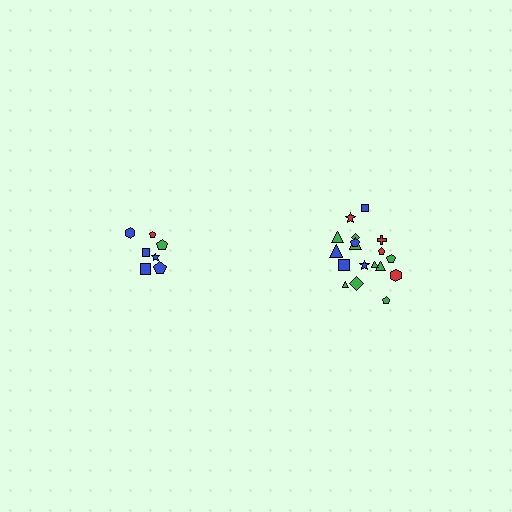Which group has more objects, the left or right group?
The right group.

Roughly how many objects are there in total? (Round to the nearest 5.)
Roughly 25 objects in total.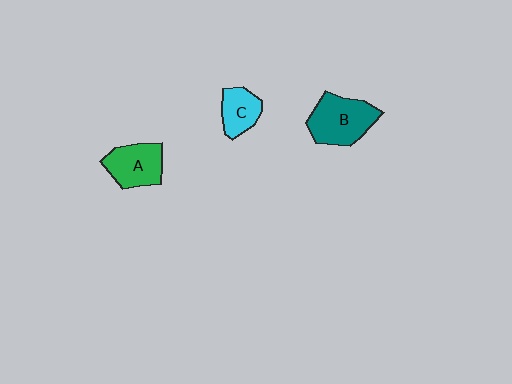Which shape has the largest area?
Shape B (teal).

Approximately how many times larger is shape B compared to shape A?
Approximately 1.3 times.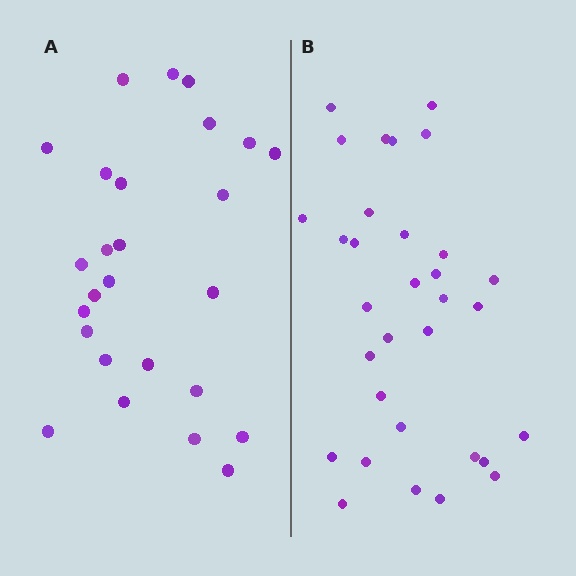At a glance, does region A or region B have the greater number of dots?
Region B (the right region) has more dots.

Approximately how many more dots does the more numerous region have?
Region B has about 6 more dots than region A.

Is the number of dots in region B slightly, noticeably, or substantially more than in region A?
Region B has only slightly more — the two regions are fairly close. The ratio is roughly 1.2 to 1.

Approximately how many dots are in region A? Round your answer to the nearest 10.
About 30 dots. (The exact count is 26, which rounds to 30.)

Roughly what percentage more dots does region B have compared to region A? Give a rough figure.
About 25% more.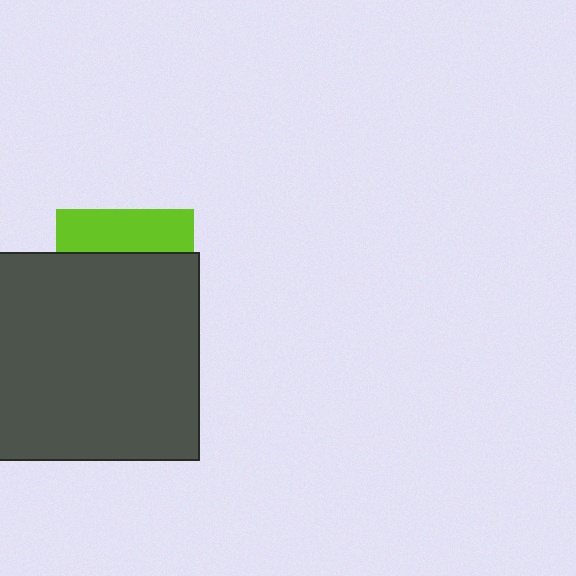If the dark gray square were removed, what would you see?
You would see the complete lime square.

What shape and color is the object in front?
The object in front is a dark gray square.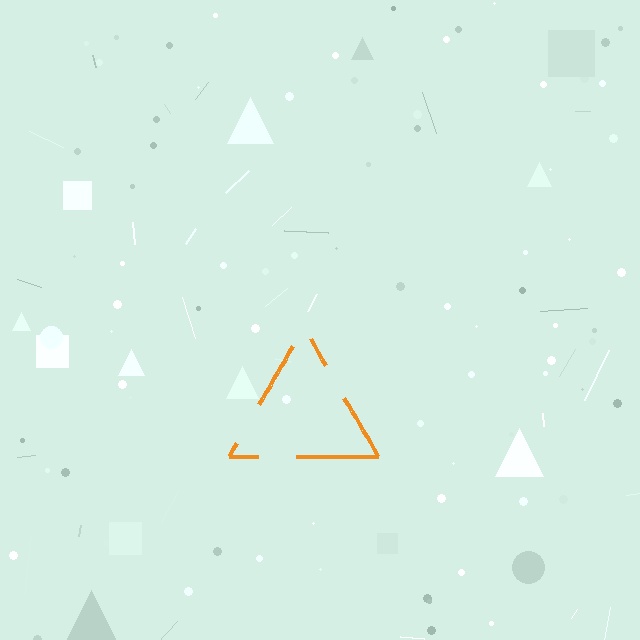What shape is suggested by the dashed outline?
The dashed outline suggests a triangle.